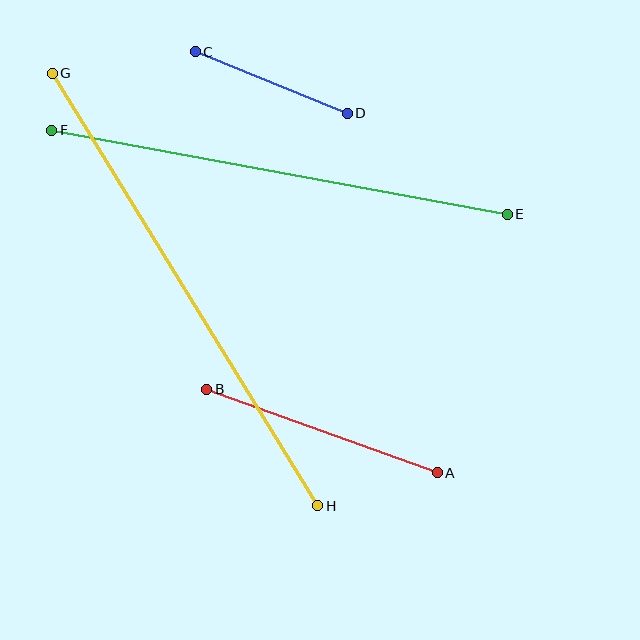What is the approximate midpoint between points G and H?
The midpoint is at approximately (185, 290) pixels.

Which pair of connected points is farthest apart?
Points G and H are farthest apart.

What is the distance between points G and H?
The distance is approximately 507 pixels.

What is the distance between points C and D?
The distance is approximately 164 pixels.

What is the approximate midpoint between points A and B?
The midpoint is at approximately (322, 431) pixels.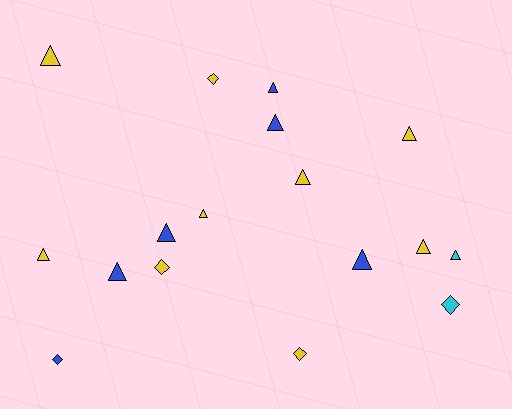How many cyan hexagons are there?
There are no cyan hexagons.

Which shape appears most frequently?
Triangle, with 12 objects.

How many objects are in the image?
There are 17 objects.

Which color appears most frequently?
Yellow, with 9 objects.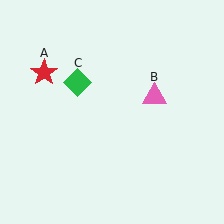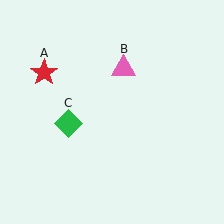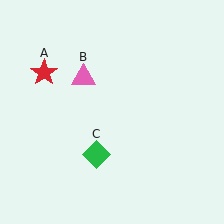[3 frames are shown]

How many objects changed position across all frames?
2 objects changed position: pink triangle (object B), green diamond (object C).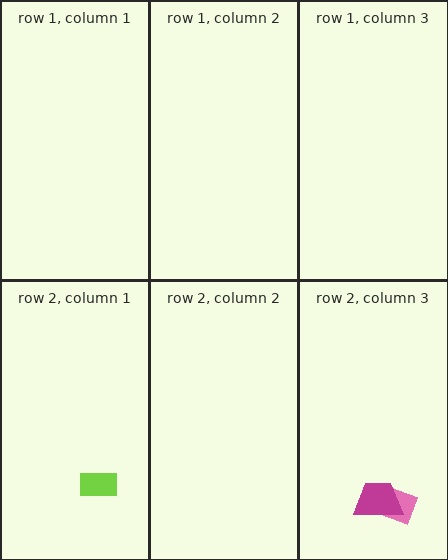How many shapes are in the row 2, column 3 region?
2.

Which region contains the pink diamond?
The row 2, column 3 region.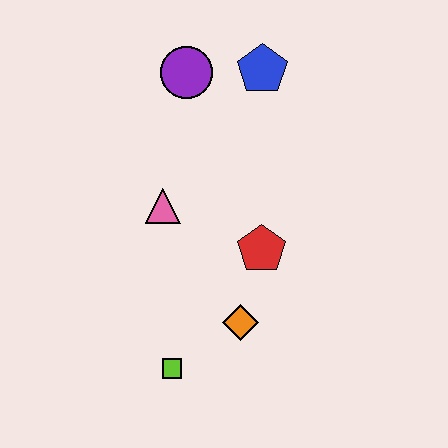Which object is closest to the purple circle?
The blue pentagon is closest to the purple circle.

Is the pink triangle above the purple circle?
No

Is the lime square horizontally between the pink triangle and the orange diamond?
Yes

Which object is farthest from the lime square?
The blue pentagon is farthest from the lime square.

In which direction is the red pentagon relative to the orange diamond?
The red pentagon is above the orange diamond.